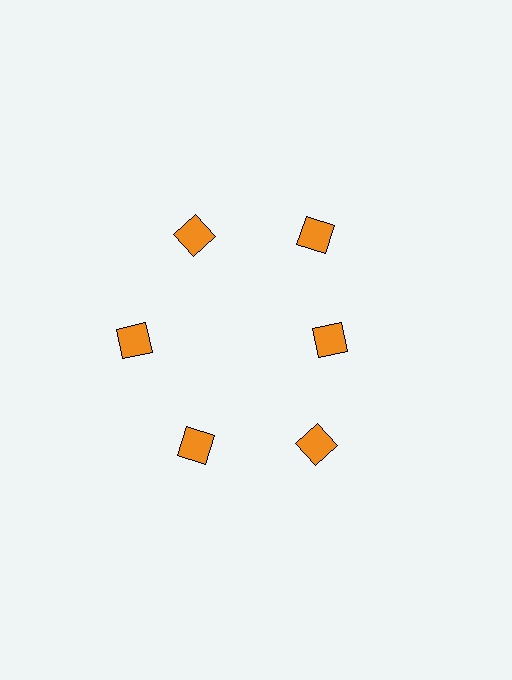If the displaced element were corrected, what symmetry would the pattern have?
It would have 6-fold rotational symmetry — the pattern would map onto itself every 60 degrees.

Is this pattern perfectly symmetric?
No. The 6 orange diamonds are arranged in a ring, but one element near the 3 o'clock position is pulled inward toward the center, breaking the 6-fold rotational symmetry.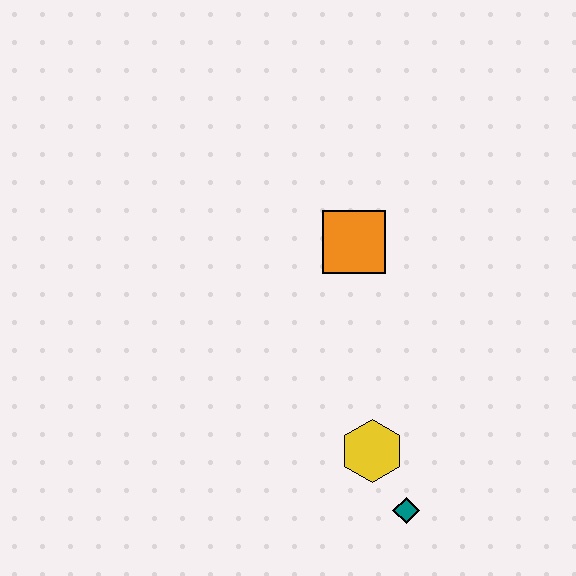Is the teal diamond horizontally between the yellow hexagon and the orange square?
No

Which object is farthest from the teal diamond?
The orange square is farthest from the teal diamond.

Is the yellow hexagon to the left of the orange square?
No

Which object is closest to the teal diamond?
The yellow hexagon is closest to the teal diamond.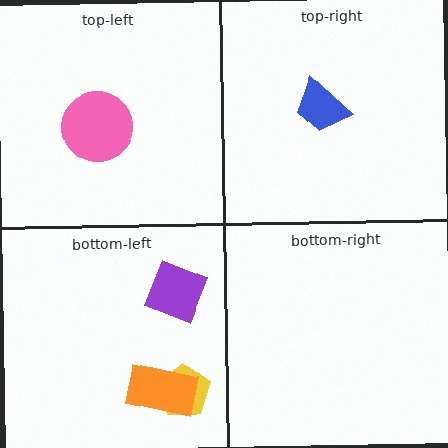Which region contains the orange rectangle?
The bottom-left region.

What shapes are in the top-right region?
The blue trapezoid.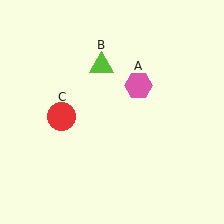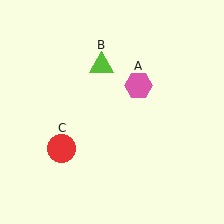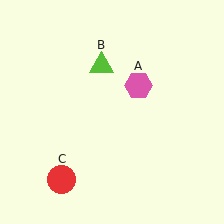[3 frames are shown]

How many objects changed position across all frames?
1 object changed position: red circle (object C).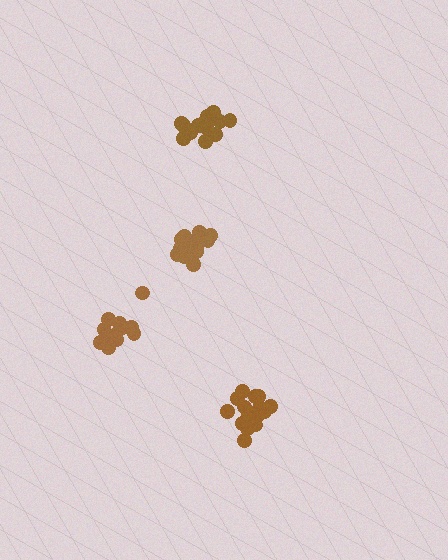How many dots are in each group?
Group 1: 18 dots, Group 2: 14 dots, Group 3: 16 dots, Group 4: 15 dots (63 total).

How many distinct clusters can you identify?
There are 4 distinct clusters.